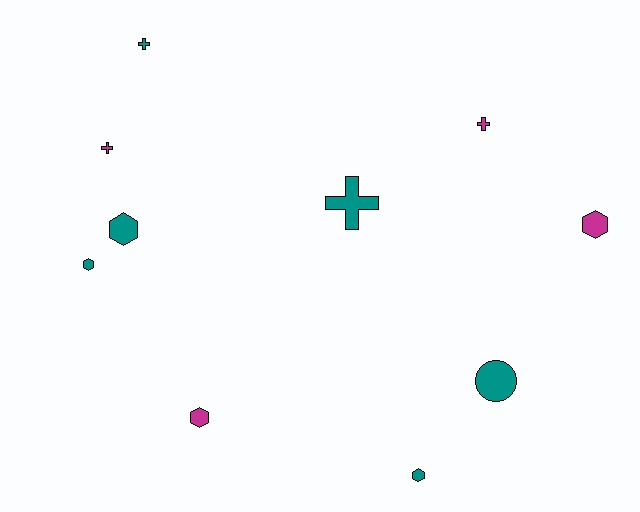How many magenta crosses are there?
There are 2 magenta crosses.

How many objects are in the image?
There are 10 objects.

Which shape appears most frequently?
Hexagon, with 5 objects.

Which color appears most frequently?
Teal, with 6 objects.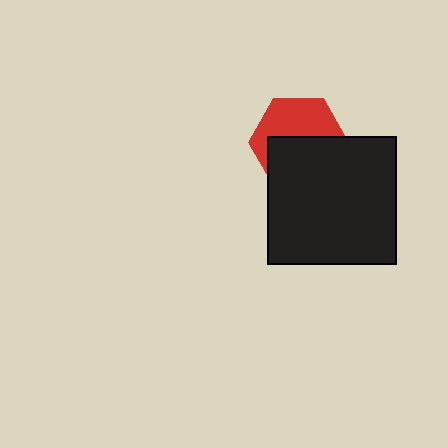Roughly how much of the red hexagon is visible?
About half of it is visible (roughly 47%).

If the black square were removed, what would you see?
You would see the complete red hexagon.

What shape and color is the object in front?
The object in front is a black square.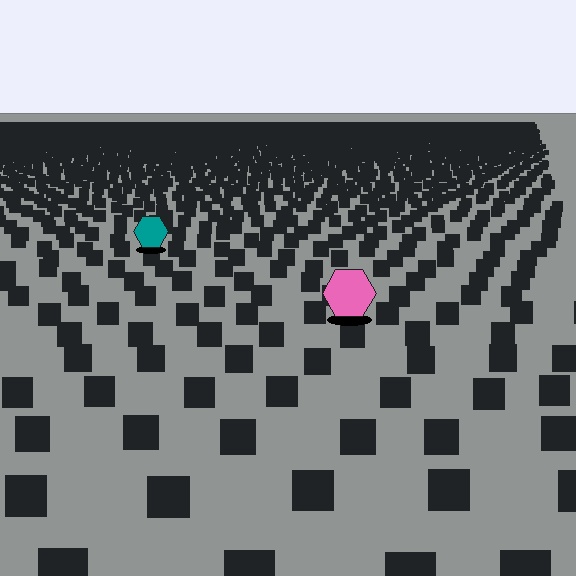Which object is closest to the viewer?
The pink hexagon is closest. The texture marks near it are larger and more spread out.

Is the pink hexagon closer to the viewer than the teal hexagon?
Yes. The pink hexagon is closer — you can tell from the texture gradient: the ground texture is coarser near it.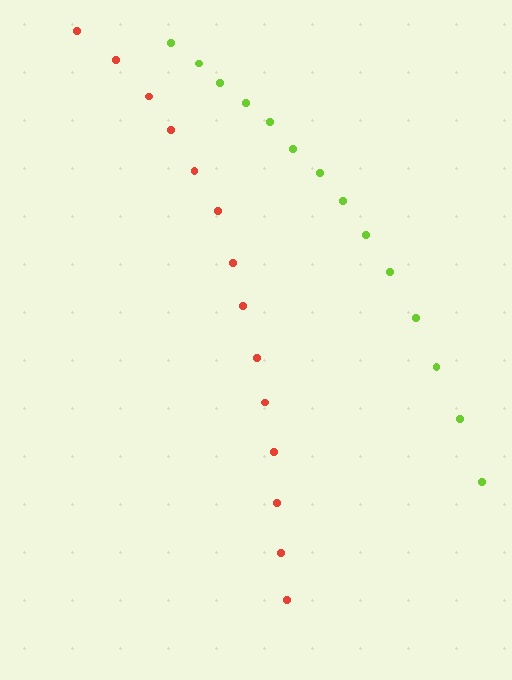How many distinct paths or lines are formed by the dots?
There are 2 distinct paths.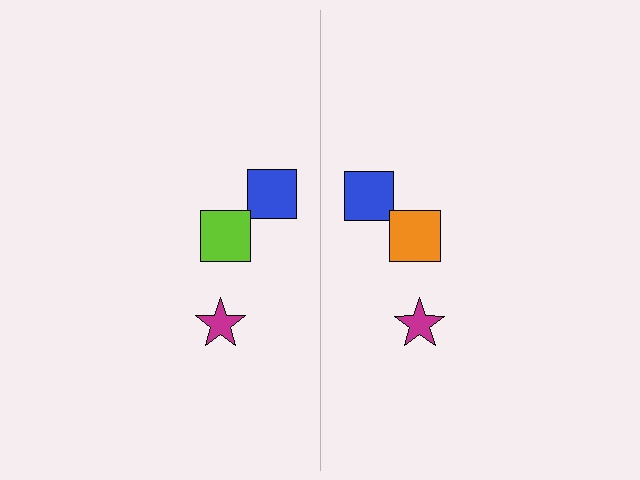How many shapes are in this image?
There are 6 shapes in this image.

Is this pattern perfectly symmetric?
No, the pattern is not perfectly symmetric. The orange square on the right side breaks the symmetry — its mirror counterpart is lime.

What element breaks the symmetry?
The orange square on the right side breaks the symmetry — its mirror counterpart is lime.